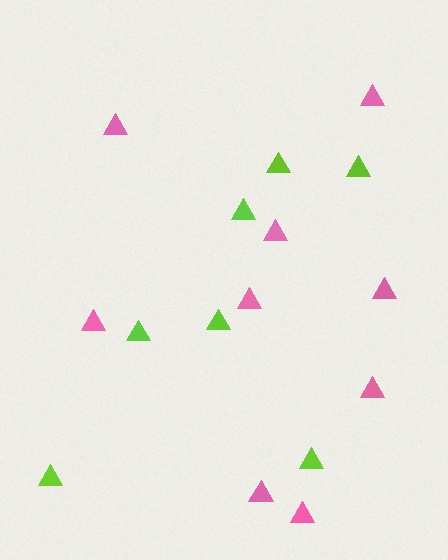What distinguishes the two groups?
There are 2 groups: one group of pink triangles (9) and one group of lime triangles (7).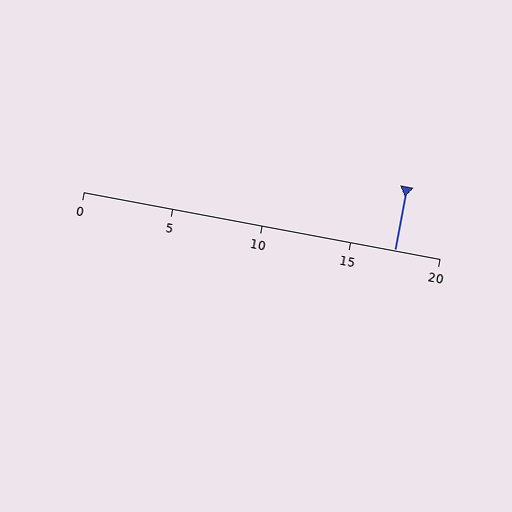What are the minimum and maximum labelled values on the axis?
The axis runs from 0 to 20.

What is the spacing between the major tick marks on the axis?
The major ticks are spaced 5 apart.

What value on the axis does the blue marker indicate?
The marker indicates approximately 17.5.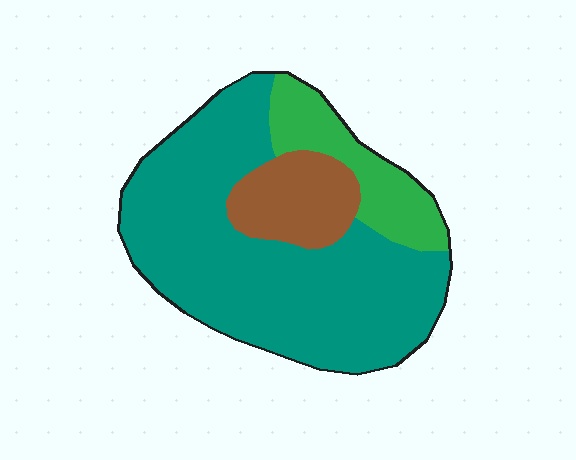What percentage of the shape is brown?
Brown takes up about one eighth (1/8) of the shape.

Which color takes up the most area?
Teal, at roughly 70%.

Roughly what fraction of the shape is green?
Green covers roughly 15% of the shape.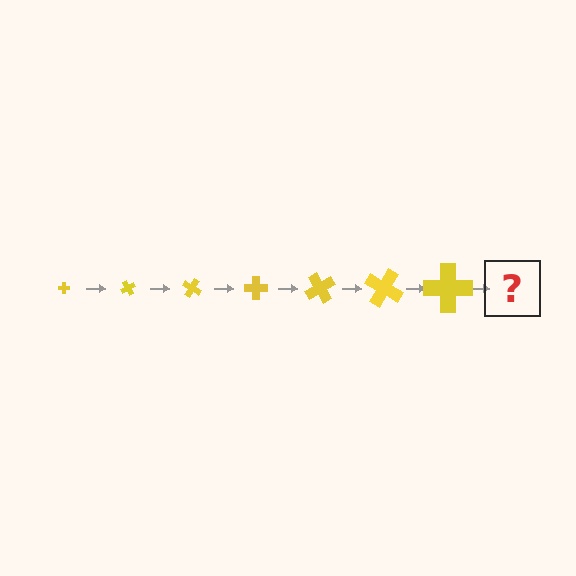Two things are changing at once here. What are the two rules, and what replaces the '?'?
The two rules are that the cross grows larger each step and it rotates 60 degrees each step. The '?' should be a cross, larger than the previous one and rotated 420 degrees from the start.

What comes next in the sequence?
The next element should be a cross, larger than the previous one and rotated 420 degrees from the start.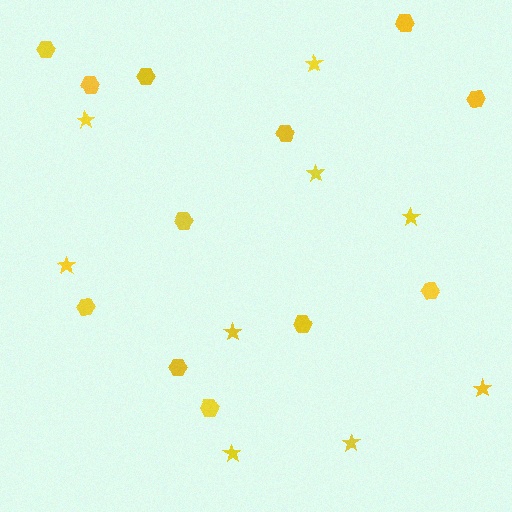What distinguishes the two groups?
There are 2 groups: one group of hexagons (12) and one group of stars (9).